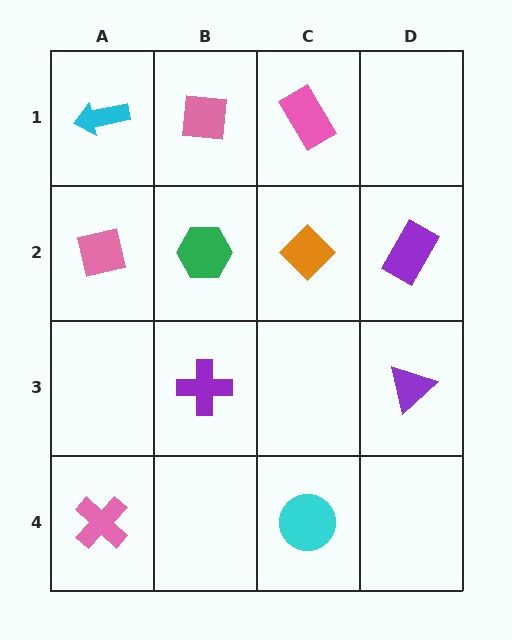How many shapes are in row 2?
4 shapes.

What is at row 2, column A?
A pink square.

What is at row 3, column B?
A purple cross.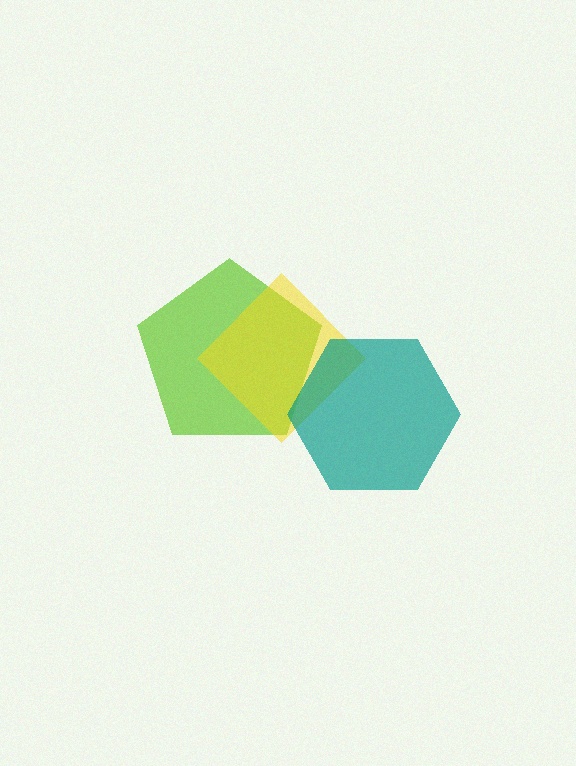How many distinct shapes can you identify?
There are 3 distinct shapes: a lime pentagon, a yellow diamond, a teal hexagon.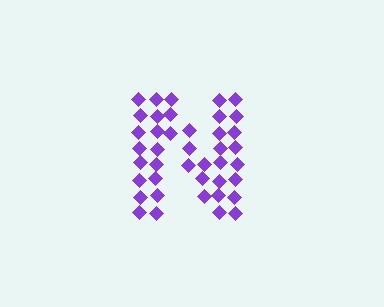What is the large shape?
The large shape is the letter N.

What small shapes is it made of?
It is made of small diamonds.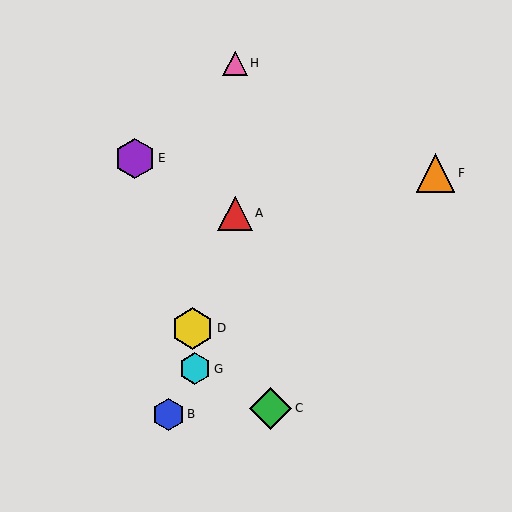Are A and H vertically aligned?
Yes, both are at x≈235.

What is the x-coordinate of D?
Object D is at x≈193.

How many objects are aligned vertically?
2 objects (A, H) are aligned vertically.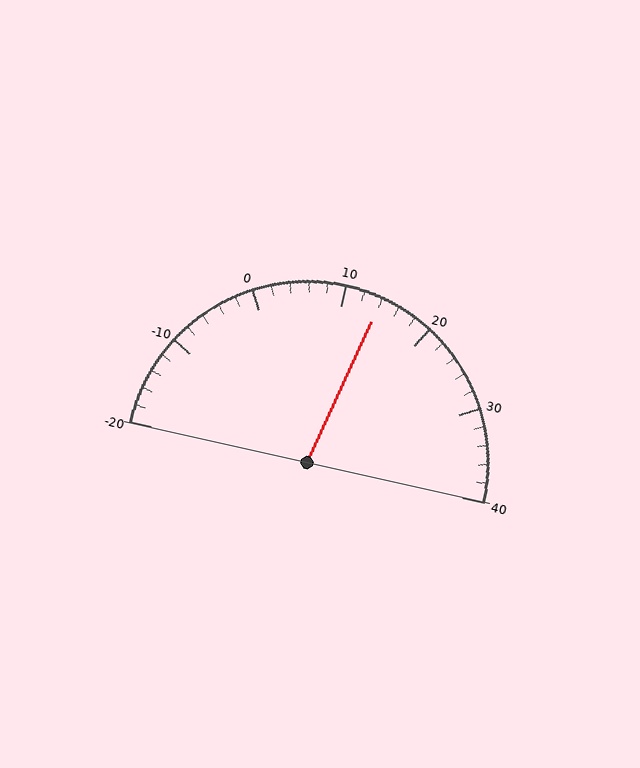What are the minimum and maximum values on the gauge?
The gauge ranges from -20 to 40.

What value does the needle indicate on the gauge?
The needle indicates approximately 14.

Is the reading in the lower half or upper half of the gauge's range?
The reading is in the upper half of the range (-20 to 40).